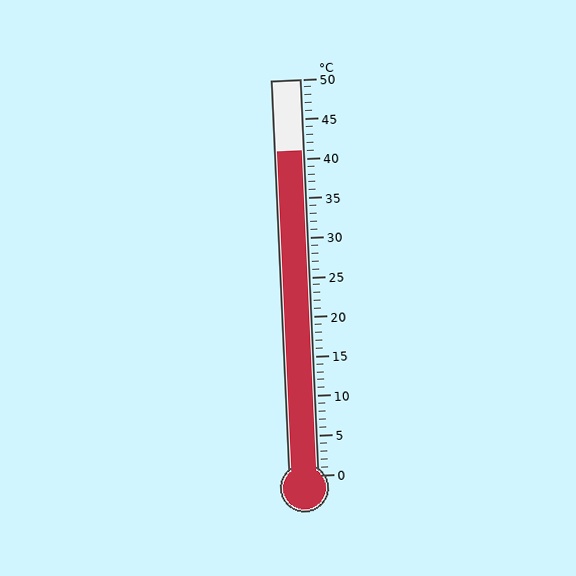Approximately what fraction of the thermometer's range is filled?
The thermometer is filled to approximately 80% of its range.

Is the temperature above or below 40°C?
The temperature is above 40°C.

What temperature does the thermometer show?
The thermometer shows approximately 41°C.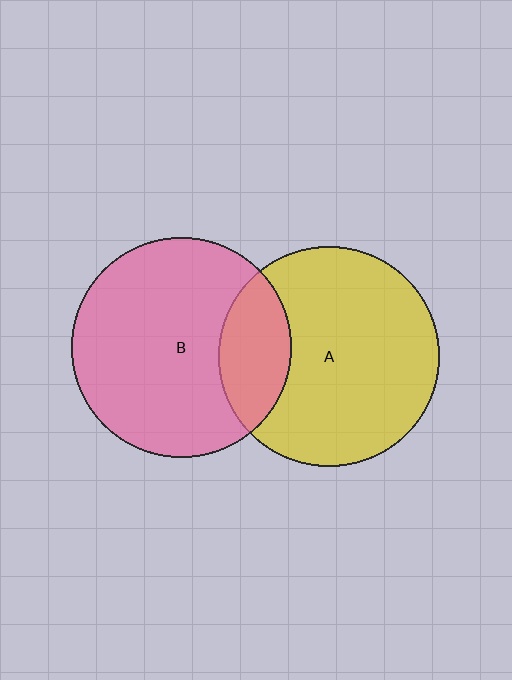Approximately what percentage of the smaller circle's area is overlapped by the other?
Approximately 20%.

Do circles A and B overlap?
Yes.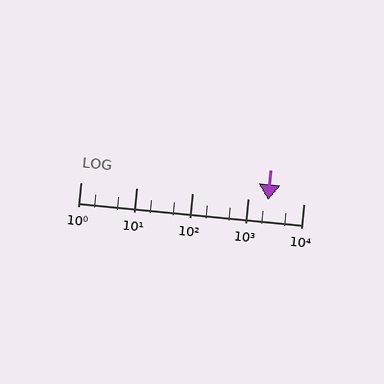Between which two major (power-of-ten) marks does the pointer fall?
The pointer is between 1000 and 10000.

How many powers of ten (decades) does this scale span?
The scale spans 4 decades, from 1 to 10000.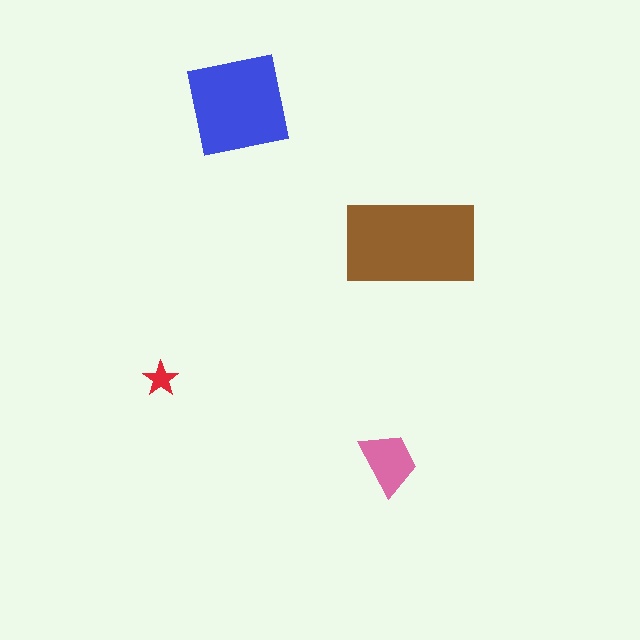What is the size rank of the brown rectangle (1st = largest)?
1st.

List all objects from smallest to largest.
The red star, the pink trapezoid, the blue square, the brown rectangle.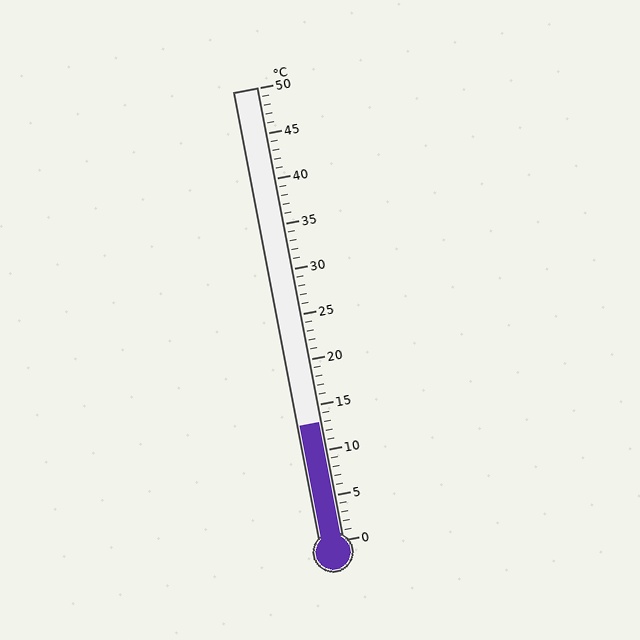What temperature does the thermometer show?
The thermometer shows approximately 13°C.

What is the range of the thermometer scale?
The thermometer scale ranges from 0°C to 50°C.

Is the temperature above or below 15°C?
The temperature is below 15°C.